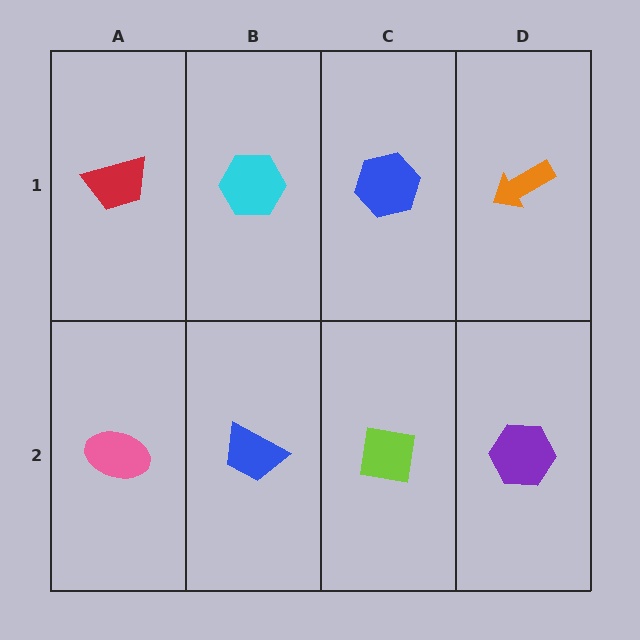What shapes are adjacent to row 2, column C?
A blue hexagon (row 1, column C), a blue trapezoid (row 2, column B), a purple hexagon (row 2, column D).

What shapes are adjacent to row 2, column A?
A red trapezoid (row 1, column A), a blue trapezoid (row 2, column B).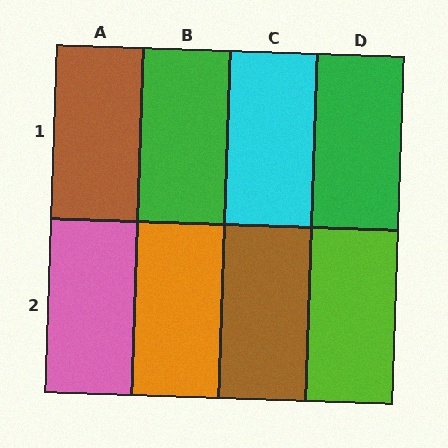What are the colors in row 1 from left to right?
Brown, green, cyan, green.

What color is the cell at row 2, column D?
Lime.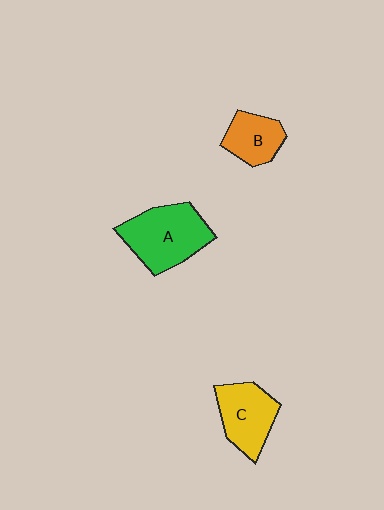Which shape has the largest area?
Shape A (green).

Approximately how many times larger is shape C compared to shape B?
Approximately 1.4 times.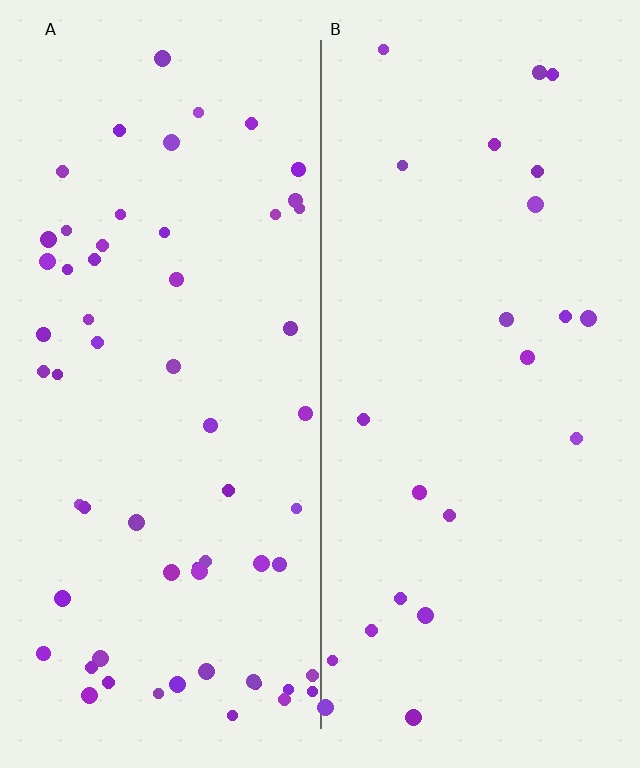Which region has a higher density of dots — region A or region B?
A (the left).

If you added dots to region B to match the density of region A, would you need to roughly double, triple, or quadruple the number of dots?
Approximately triple.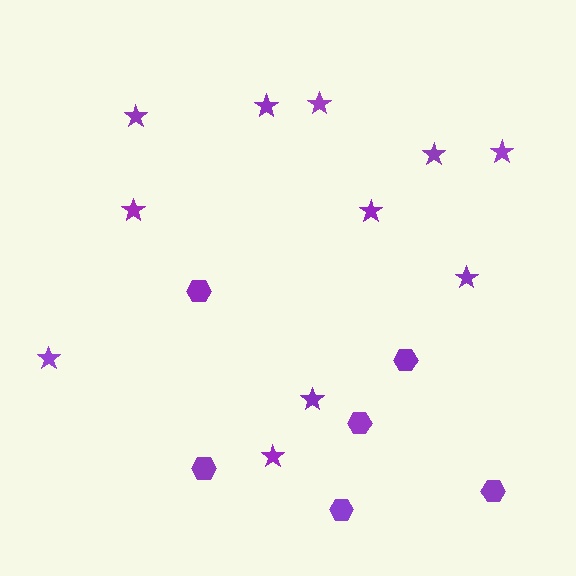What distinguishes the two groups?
There are 2 groups: one group of stars (11) and one group of hexagons (6).